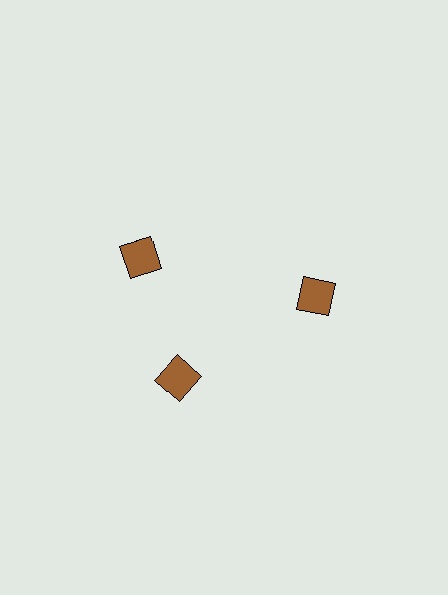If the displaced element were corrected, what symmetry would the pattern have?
It would have 3-fold rotational symmetry — the pattern would map onto itself every 120 degrees.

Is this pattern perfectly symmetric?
No. The 3 brown squares are arranged in a ring, but one element near the 11 o'clock position is rotated out of alignment along the ring, breaking the 3-fold rotational symmetry.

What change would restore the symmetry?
The symmetry would be restored by rotating it back into even spacing with its neighbors so that all 3 squares sit at equal angles and equal distance from the center.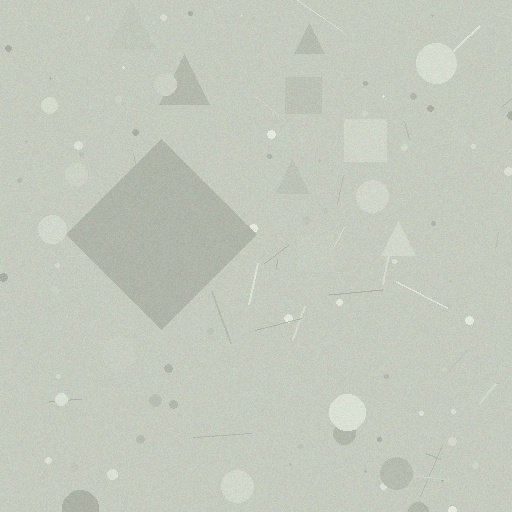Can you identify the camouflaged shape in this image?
The camouflaged shape is a diamond.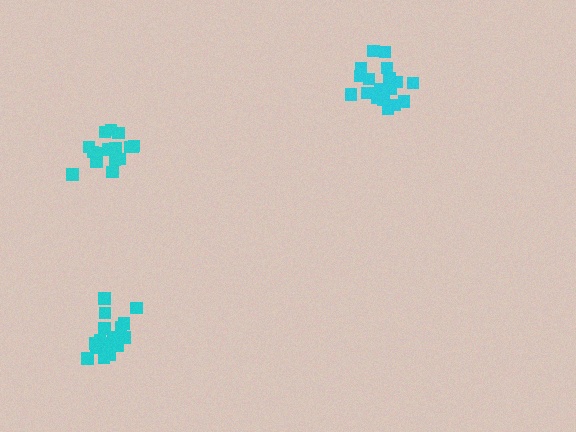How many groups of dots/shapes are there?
There are 3 groups.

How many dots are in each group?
Group 1: 16 dots, Group 2: 18 dots, Group 3: 18 dots (52 total).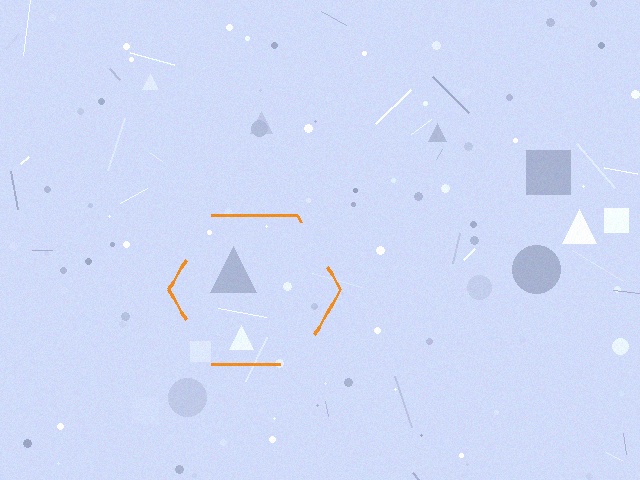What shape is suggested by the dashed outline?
The dashed outline suggests a hexagon.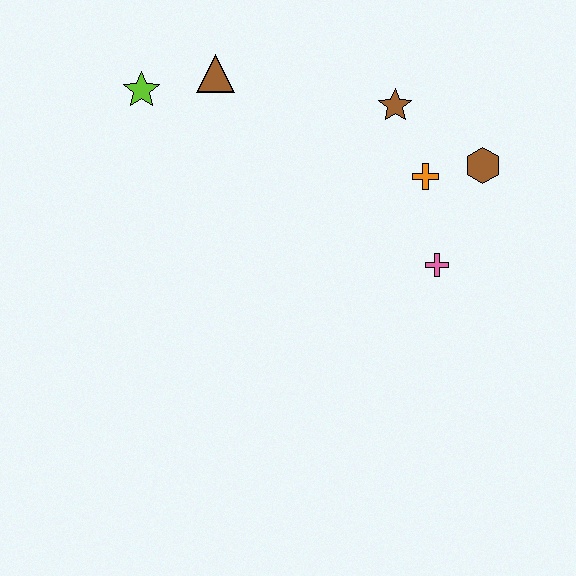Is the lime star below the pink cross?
No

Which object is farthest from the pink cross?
The lime star is farthest from the pink cross.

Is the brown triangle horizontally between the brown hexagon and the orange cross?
No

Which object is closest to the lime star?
The brown triangle is closest to the lime star.